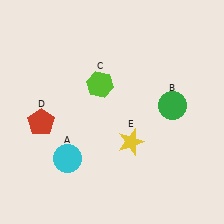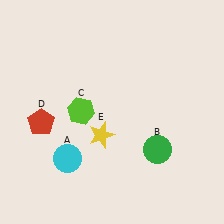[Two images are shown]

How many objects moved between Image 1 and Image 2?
3 objects moved between the two images.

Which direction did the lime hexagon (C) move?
The lime hexagon (C) moved down.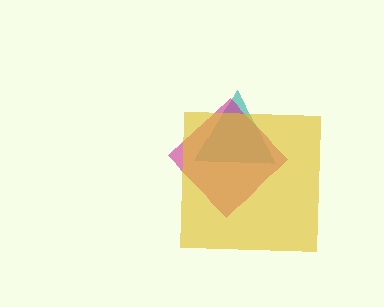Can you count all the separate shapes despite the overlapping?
Yes, there are 3 separate shapes.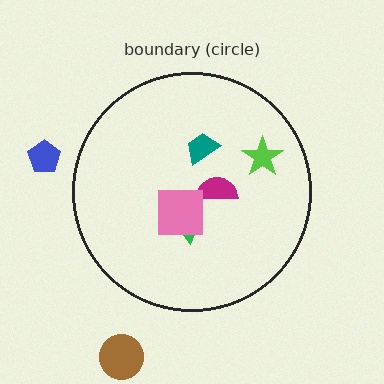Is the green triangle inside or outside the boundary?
Inside.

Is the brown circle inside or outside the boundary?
Outside.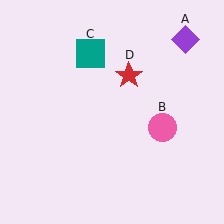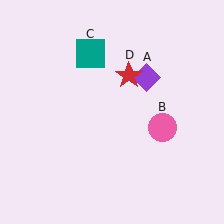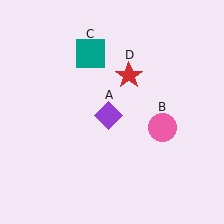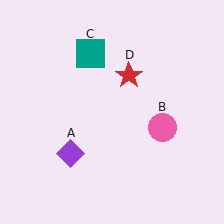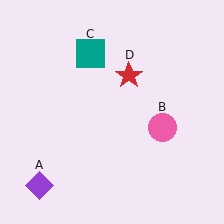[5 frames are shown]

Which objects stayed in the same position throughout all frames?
Pink circle (object B) and teal square (object C) and red star (object D) remained stationary.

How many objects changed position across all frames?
1 object changed position: purple diamond (object A).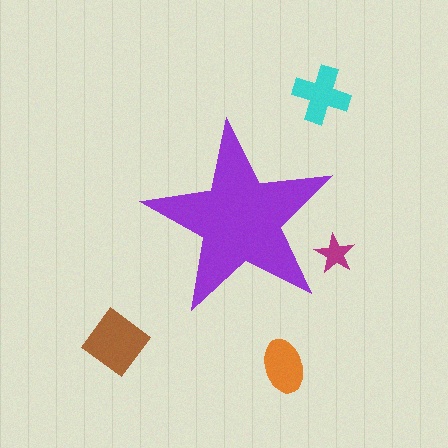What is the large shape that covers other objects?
A purple star.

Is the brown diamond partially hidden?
No, the brown diamond is fully visible.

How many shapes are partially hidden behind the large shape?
1 shape is partially hidden.